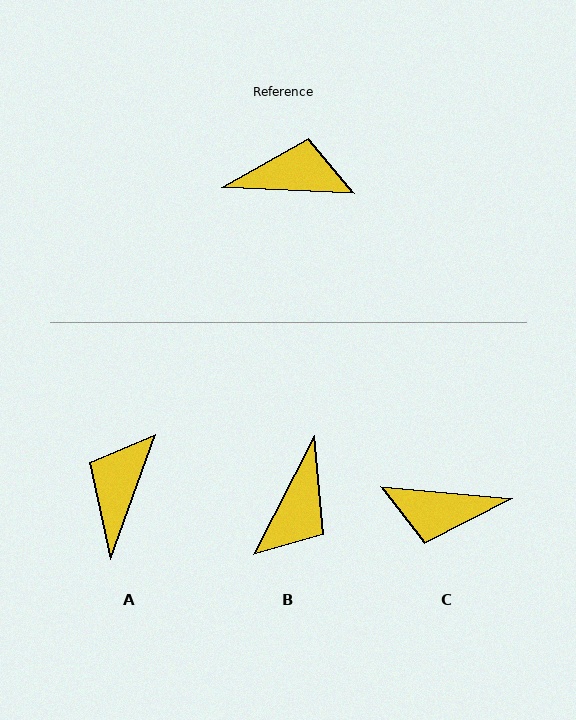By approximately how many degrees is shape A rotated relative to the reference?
Approximately 73 degrees counter-clockwise.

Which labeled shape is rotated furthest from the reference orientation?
C, about 177 degrees away.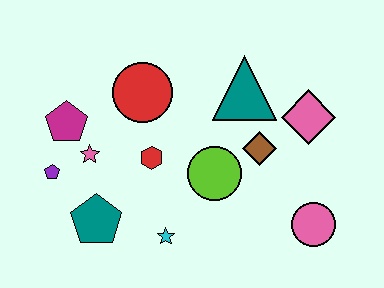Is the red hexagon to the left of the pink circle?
Yes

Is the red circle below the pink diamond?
No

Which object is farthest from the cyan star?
The pink diamond is farthest from the cyan star.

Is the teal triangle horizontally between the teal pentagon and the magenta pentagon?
No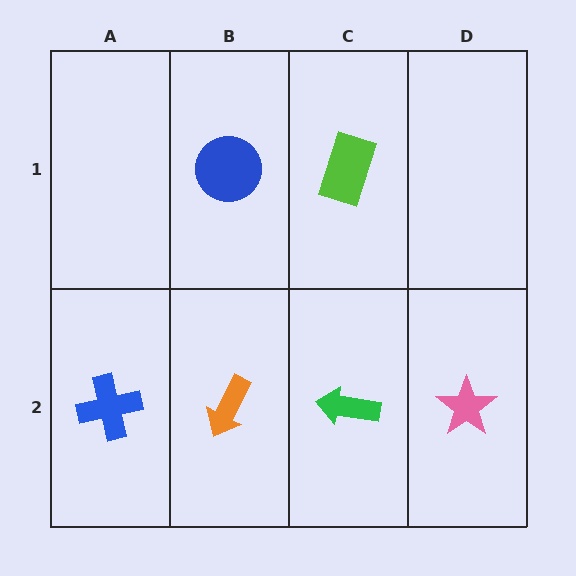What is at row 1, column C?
A lime rectangle.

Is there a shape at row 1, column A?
No, that cell is empty.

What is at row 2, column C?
A green arrow.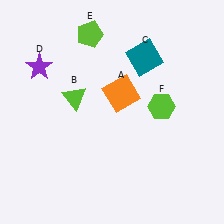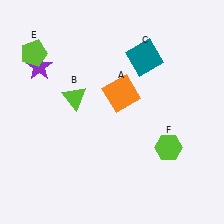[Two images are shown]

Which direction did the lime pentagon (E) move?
The lime pentagon (E) moved left.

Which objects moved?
The objects that moved are: the lime pentagon (E), the lime hexagon (F).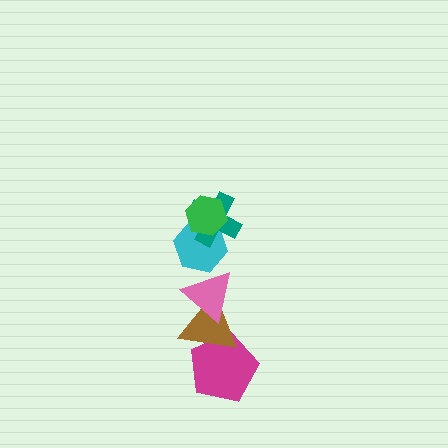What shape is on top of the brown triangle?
The pink triangle is on top of the brown triangle.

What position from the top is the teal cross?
The teal cross is 2nd from the top.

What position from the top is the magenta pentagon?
The magenta pentagon is 6th from the top.